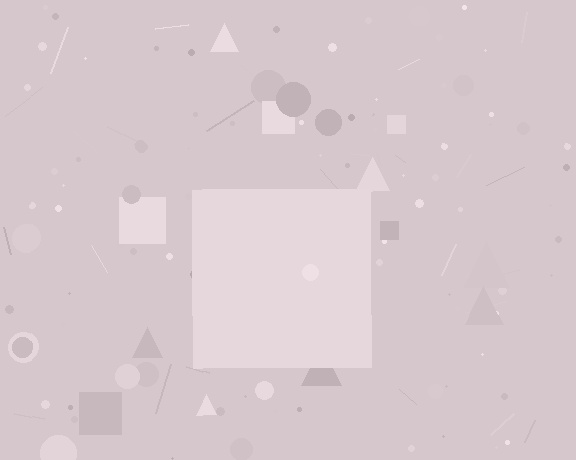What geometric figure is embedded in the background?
A square is embedded in the background.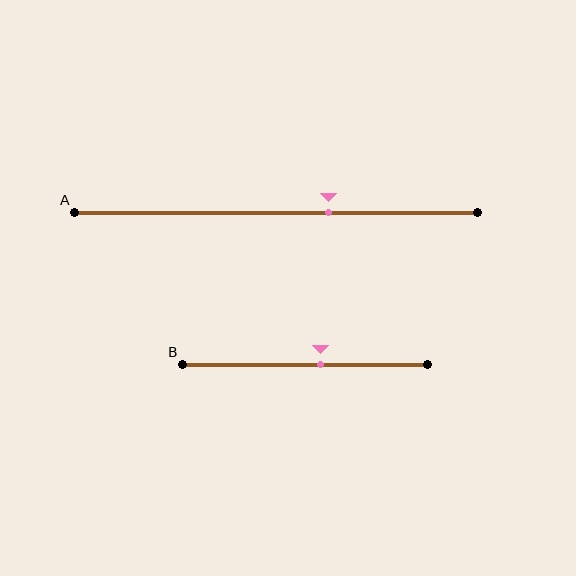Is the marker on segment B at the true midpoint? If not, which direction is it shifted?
No, the marker on segment B is shifted to the right by about 6% of the segment length.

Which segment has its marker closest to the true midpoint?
Segment B has its marker closest to the true midpoint.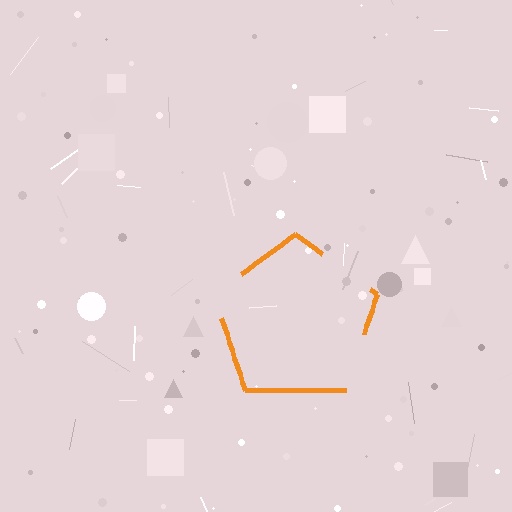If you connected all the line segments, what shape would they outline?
They would outline a pentagon.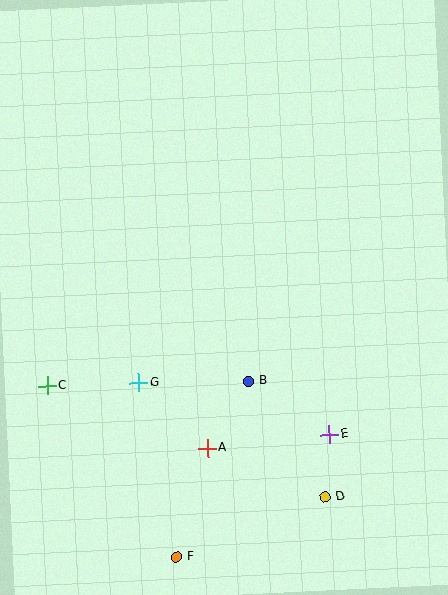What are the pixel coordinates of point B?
Point B is at (248, 381).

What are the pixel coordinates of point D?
Point D is at (325, 497).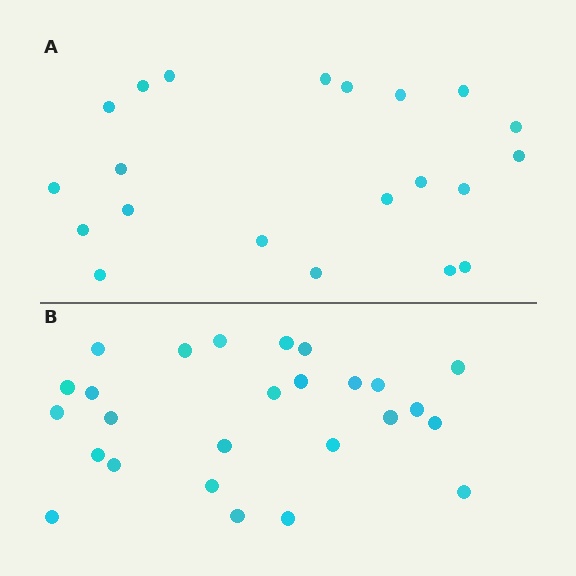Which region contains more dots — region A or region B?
Region B (the bottom region) has more dots.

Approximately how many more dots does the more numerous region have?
Region B has about 5 more dots than region A.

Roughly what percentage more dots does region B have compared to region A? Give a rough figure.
About 25% more.